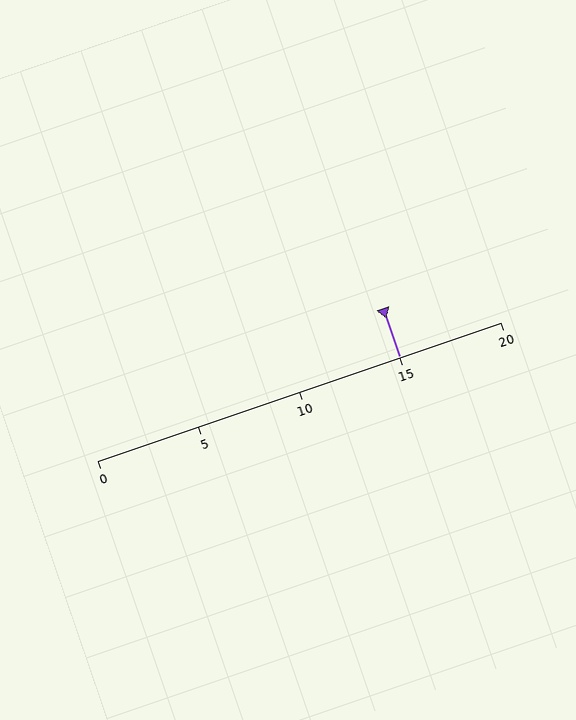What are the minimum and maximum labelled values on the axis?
The axis runs from 0 to 20.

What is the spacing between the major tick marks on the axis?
The major ticks are spaced 5 apart.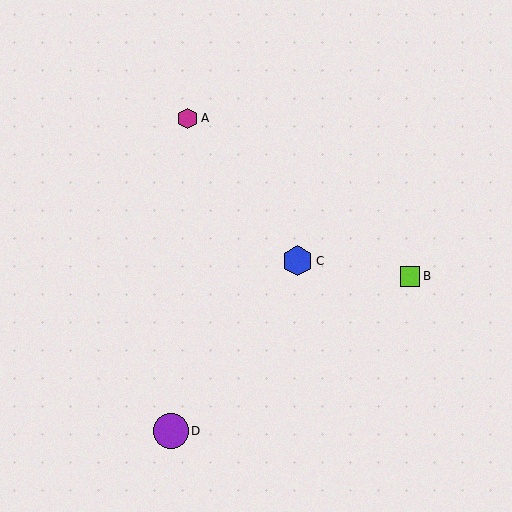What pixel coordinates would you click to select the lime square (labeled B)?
Click at (410, 276) to select the lime square B.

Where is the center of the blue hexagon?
The center of the blue hexagon is at (298, 261).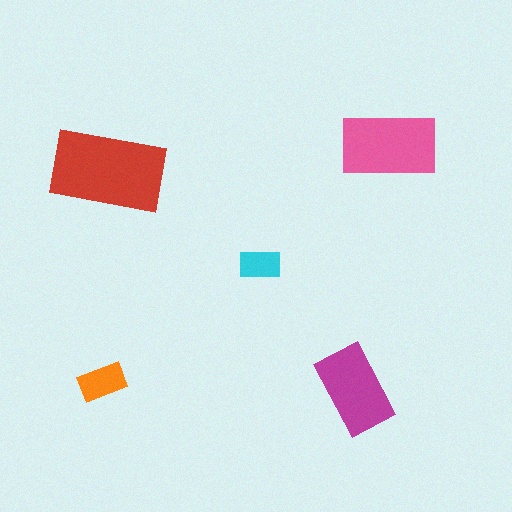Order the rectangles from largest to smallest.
the red one, the pink one, the magenta one, the orange one, the cyan one.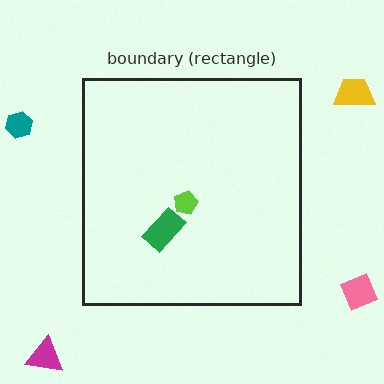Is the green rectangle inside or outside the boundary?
Inside.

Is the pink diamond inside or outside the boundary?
Outside.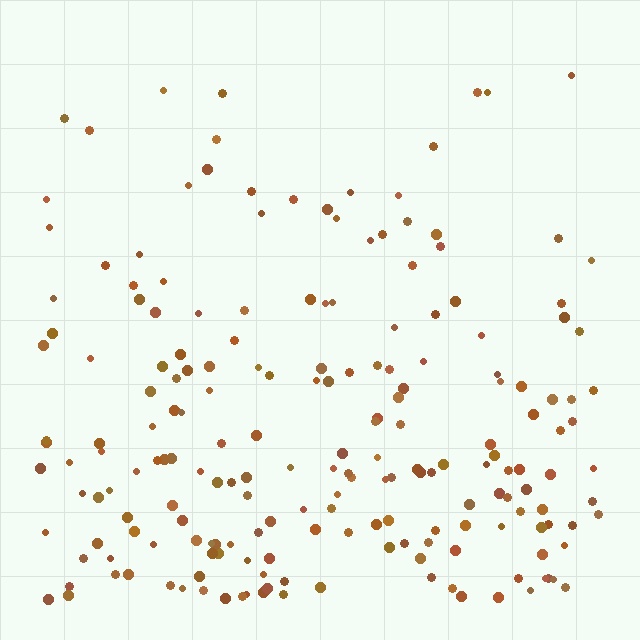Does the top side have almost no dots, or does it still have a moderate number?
Still a moderate number, just noticeably fewer than the bottom.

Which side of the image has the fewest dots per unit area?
The top.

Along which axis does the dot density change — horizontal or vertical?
Vertical.